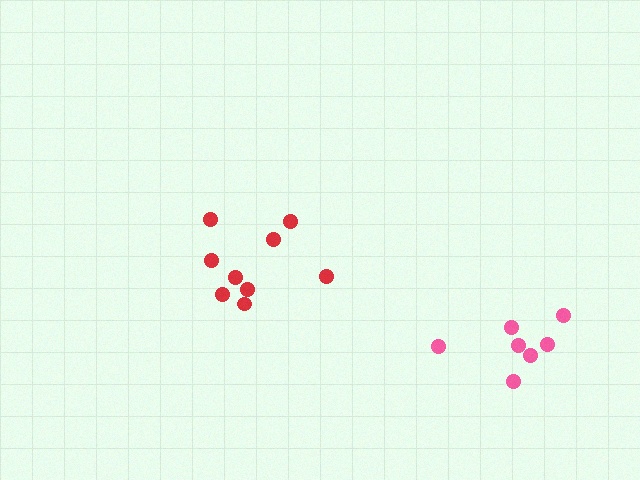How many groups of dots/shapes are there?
There are 2 groups.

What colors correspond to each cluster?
The clusters are colored: red, pink.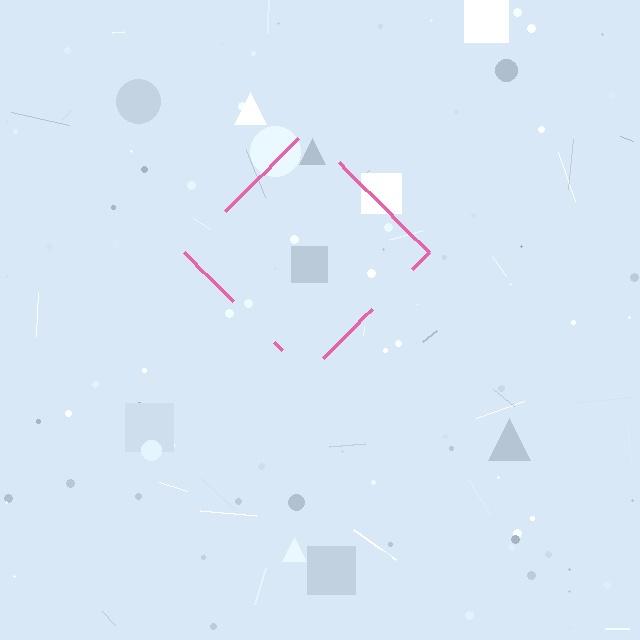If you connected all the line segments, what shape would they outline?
They would outline a diamond.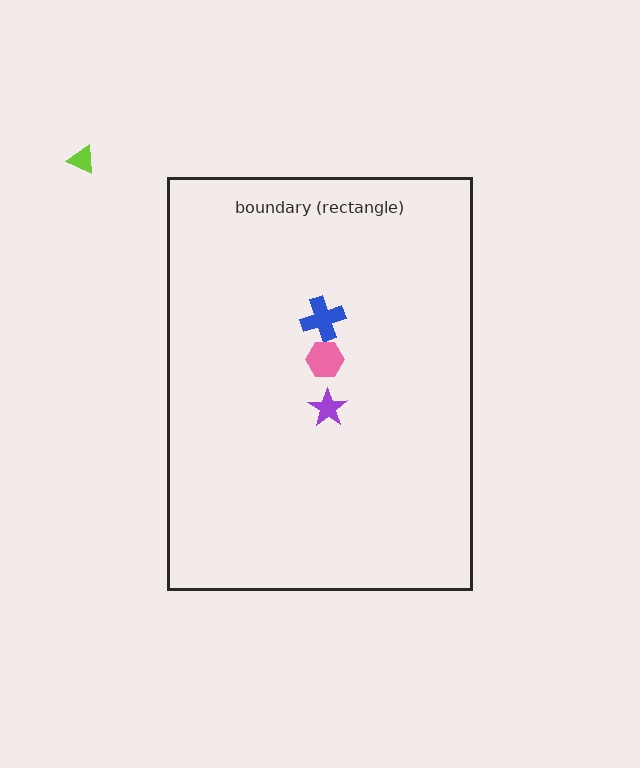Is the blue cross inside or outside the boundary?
Inside.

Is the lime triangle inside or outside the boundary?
Outside.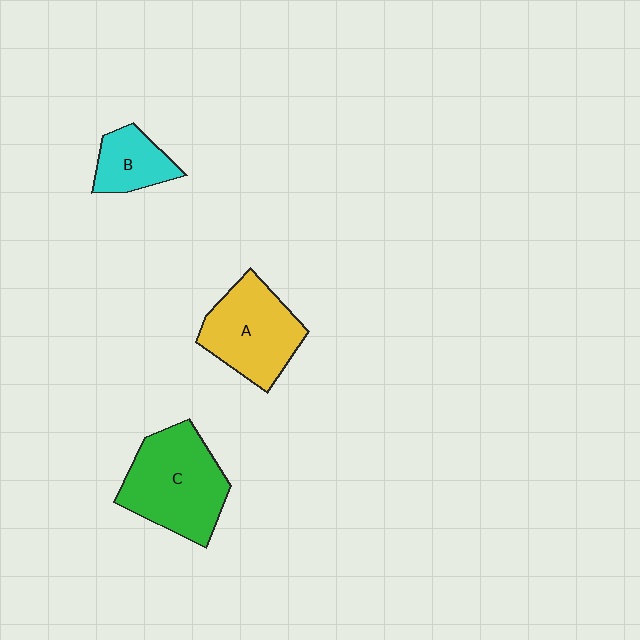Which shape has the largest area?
Shape C (green).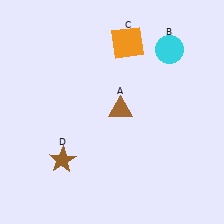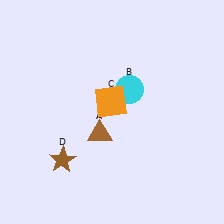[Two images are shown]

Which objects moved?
The objects that moved are: the brown triangle (A), the cyan circle (B), the orange square (C).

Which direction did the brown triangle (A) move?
The brown triangle (A) moved down.